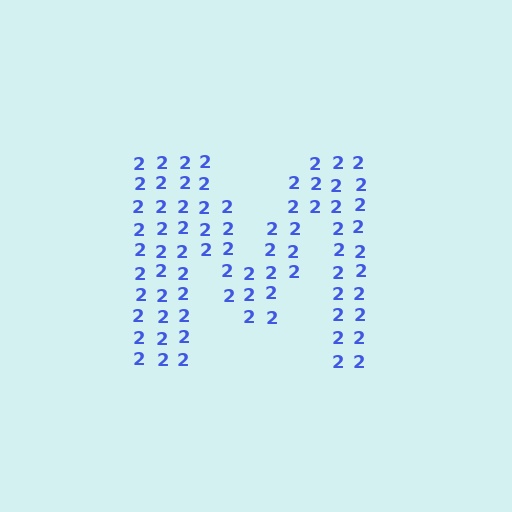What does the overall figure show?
The overall figure shows the letter M.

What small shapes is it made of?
It is made of small digit 2's.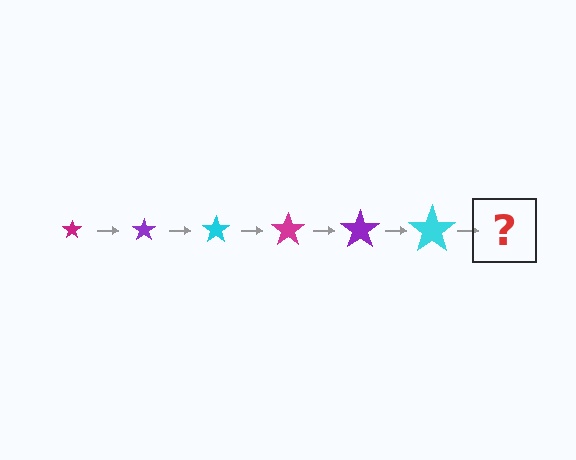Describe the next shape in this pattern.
It should be a magenta star, larger than the previous one.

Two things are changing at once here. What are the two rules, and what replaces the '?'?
The two rules are that the star grows larger each step and the color cycles through magenta, purple, and cyan. The '?' should be a magenta star, larger than the previous one.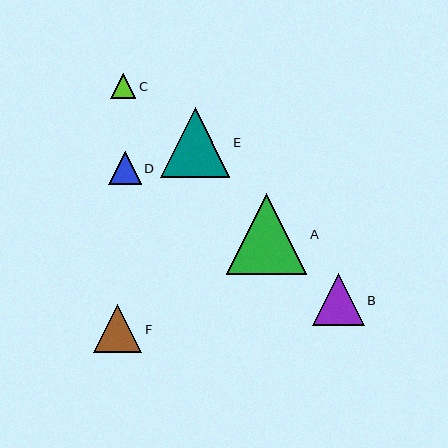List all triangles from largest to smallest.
From largest to smallest: A, E, B, F, D, C.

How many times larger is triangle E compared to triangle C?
Triangle E is approximately 2.7 times the size of triangle C.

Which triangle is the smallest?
Triangle C is the smallest with a size of approximately 26 pixels.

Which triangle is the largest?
Triangle A is the largest with a size of approximately 81 pixels.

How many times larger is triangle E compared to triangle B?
Triangle E is approximately 1.3 times the size of triangle B.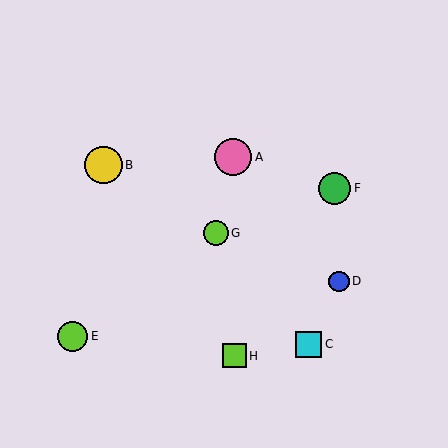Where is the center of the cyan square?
The center of the cyan square is at (309, 344).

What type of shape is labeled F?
Shape F is a green circle.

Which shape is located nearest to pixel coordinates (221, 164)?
The pink circle (labeled A) at (233, 157) is nearest to that location.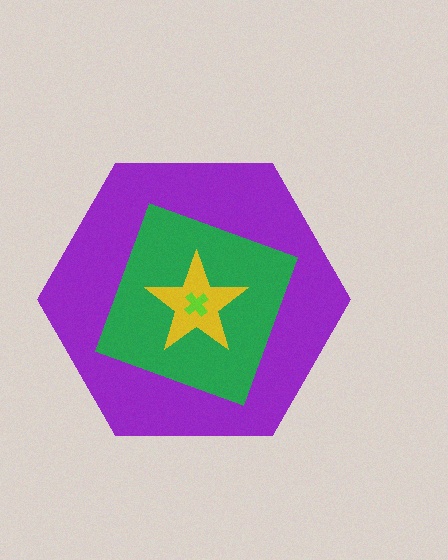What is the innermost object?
The lime cross.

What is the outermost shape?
The purple hexagon.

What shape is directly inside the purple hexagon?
The green diamond.